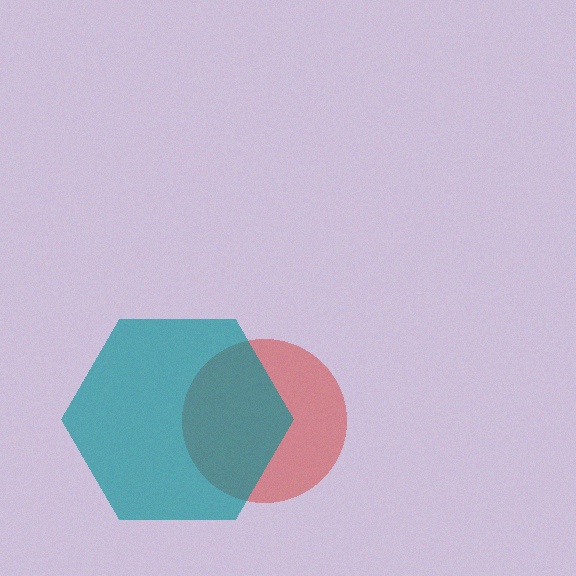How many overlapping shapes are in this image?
There are 2 overlapping shapes in the image.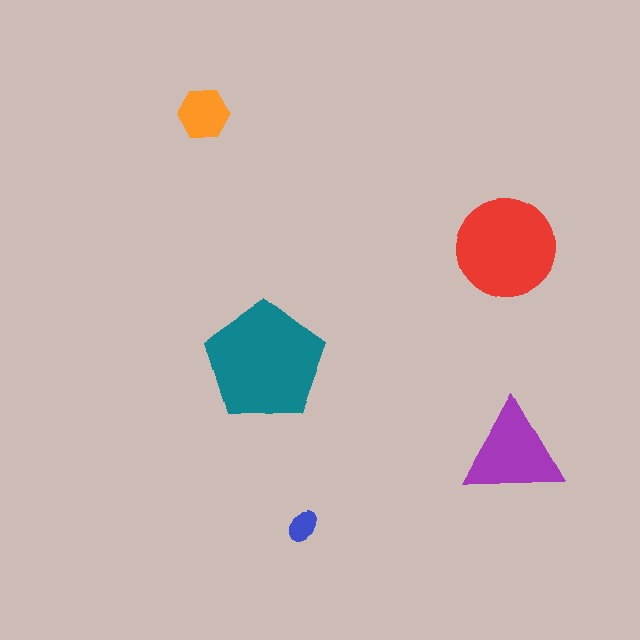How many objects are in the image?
There are 5 objects in the image.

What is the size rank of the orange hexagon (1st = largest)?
4th.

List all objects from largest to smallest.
The teal pentagon, the red circle, the purple triangle, the orange hexagon, the blue ellipse.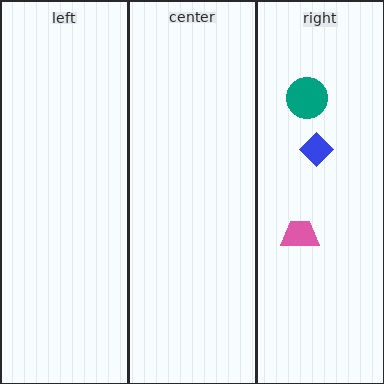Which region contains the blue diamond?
The right region.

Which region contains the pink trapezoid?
The right region.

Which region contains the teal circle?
The right region.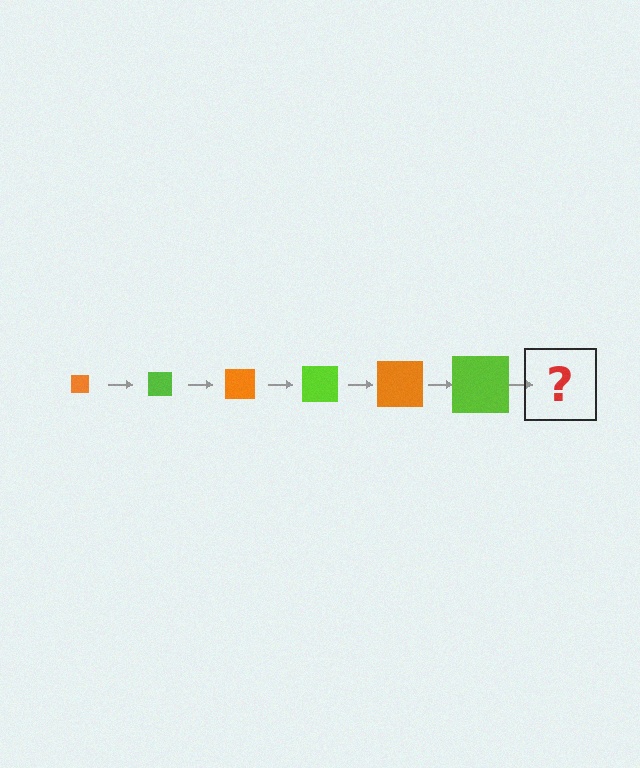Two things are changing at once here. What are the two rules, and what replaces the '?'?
The two rules are that the square grows larger each step and the color cycles through orange and lime. The '?' should be an orange square, larger than the previous one.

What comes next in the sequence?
The next element should be an orange square, larger than the previous one.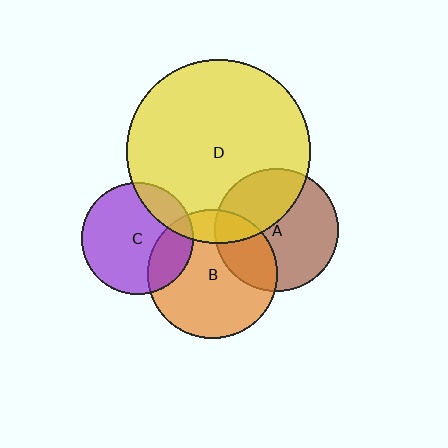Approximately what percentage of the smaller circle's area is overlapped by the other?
Approximately 15%.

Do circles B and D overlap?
Yes.